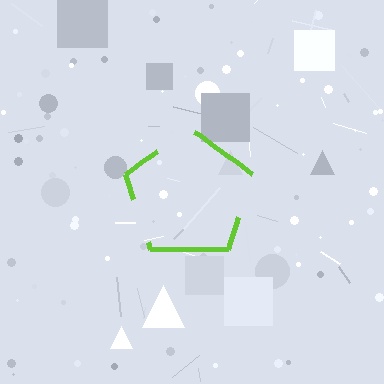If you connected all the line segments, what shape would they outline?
They would outline a pentagon.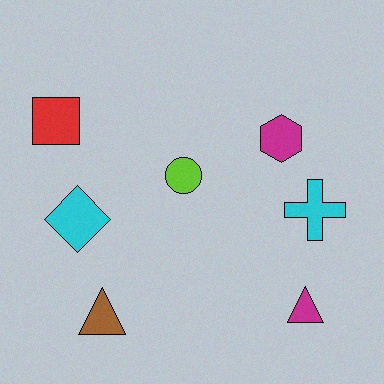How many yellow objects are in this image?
There are no yellow objects.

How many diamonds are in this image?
There is 1 diamond.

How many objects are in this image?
There are 7 objects.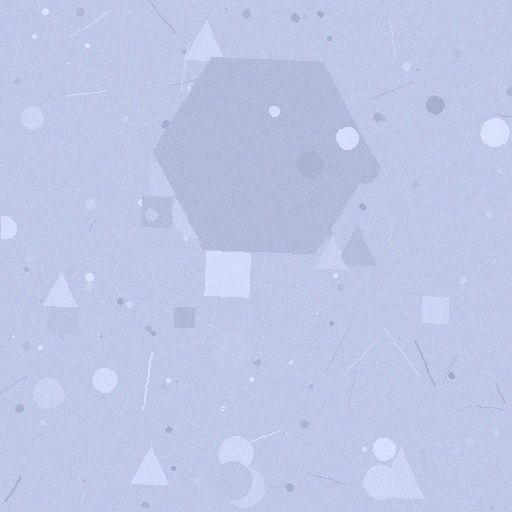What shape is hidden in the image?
A hexagon is hidden in the image.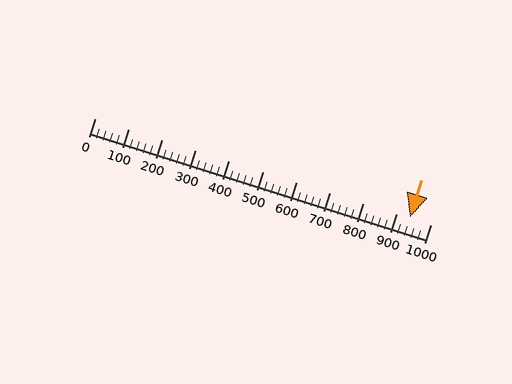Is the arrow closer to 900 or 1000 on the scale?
The arrow is closer to 900.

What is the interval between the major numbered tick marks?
The major tick marks are spaced 100 units apart.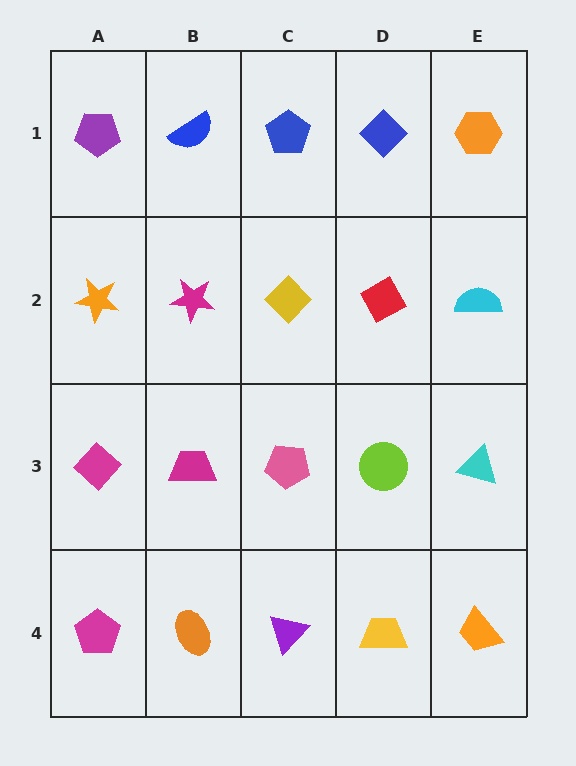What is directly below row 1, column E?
A cyan semicircle.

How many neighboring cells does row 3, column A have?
3.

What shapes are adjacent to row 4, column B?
A magenta trapezoid (row 3, column B), a magenta pentagon (row 4, column A), a purple triangle (row 4, column C).